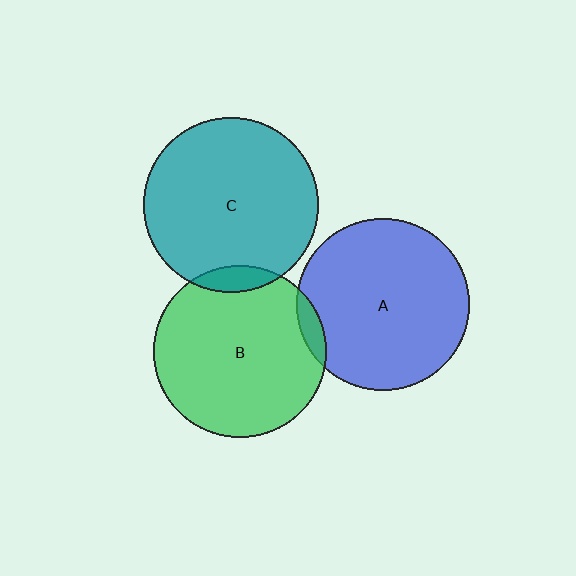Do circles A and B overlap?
Yes.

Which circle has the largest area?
Circle C (teal).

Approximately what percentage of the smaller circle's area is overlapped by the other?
Approximately 5%.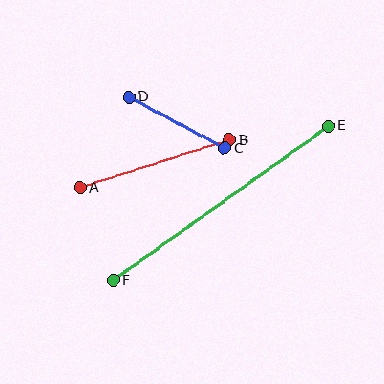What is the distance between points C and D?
The distance is approximately 108 pixels.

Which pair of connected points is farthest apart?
Points E and F are farthest apart.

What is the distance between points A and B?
The distance is approximately 157 pixels.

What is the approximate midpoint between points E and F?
The midpoint is at approximately (221, 203) pixels.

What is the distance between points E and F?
The distance is approximately 265 pixels.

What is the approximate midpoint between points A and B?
The midpoint is at approximately (155, 164) pixels.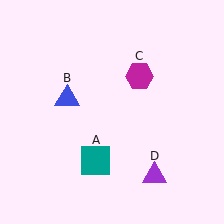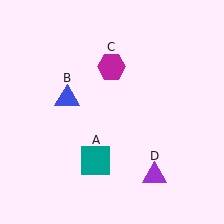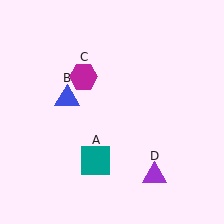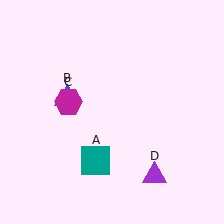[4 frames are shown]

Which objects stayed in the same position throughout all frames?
Teal square (object A) and blue triangle (object B) and purple triangle (object D) remained stationary.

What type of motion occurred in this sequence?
The magenta hexagon (object C) rotated counterclockwise around the center of the scene.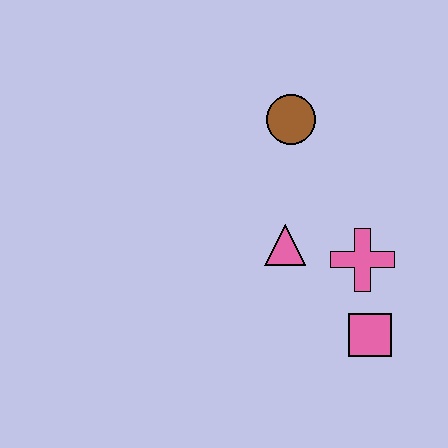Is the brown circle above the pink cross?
Yes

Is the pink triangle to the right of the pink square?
No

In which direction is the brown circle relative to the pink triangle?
The brown circle is above the pink triangle.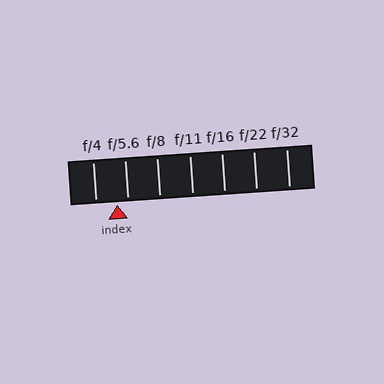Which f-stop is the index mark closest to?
The index mark is closest to f/5.6.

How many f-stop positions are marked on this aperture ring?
There are 7 f-stop positions marked.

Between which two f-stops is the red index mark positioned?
The index mark is between f/4 and f/5.6.